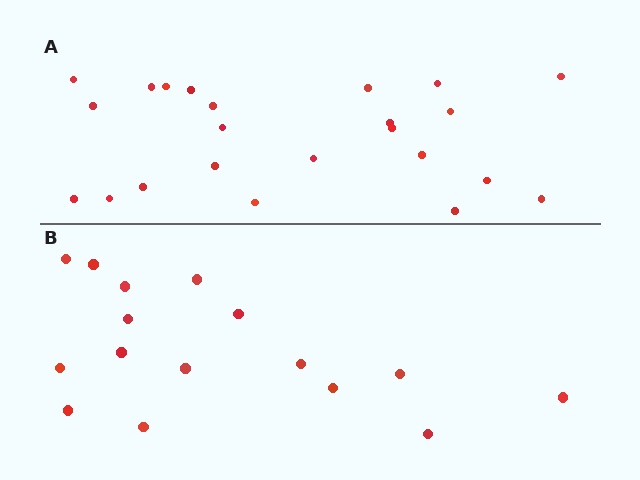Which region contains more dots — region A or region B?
Region A (the top region) has more dots.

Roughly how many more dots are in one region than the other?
Region A has roughly 8 or so more dots than region B.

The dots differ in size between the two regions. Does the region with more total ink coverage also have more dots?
No. Region B has more total ink coverage because its dots are larger, but region A actually contains more individual dots. Total area can be misleading — the number of items is what matters here.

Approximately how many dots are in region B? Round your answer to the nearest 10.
About 20 dots. (The exact count is 16, which rounds to 20.)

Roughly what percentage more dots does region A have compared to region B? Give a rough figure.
About 45% more.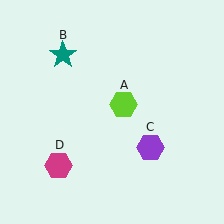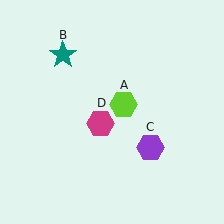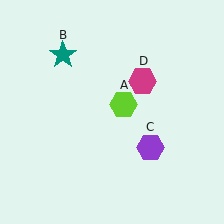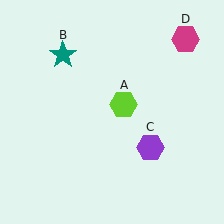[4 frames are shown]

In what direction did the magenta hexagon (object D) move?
The magenta hexagon (object D) moved up and to the right.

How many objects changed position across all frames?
1 object changed position: magenta hexagon (object D).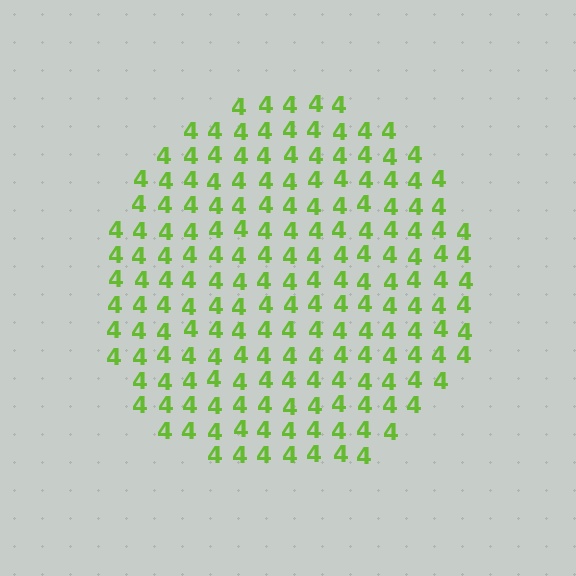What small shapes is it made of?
It is made of small digit 4's.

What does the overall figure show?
The overall figure shows a circle.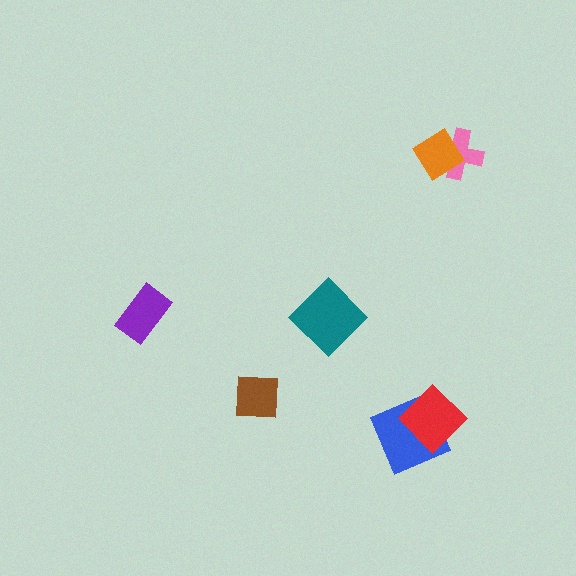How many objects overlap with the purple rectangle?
0 objects overlap with the purple rectangle.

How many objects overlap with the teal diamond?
0 objects overlap with the teal diamond.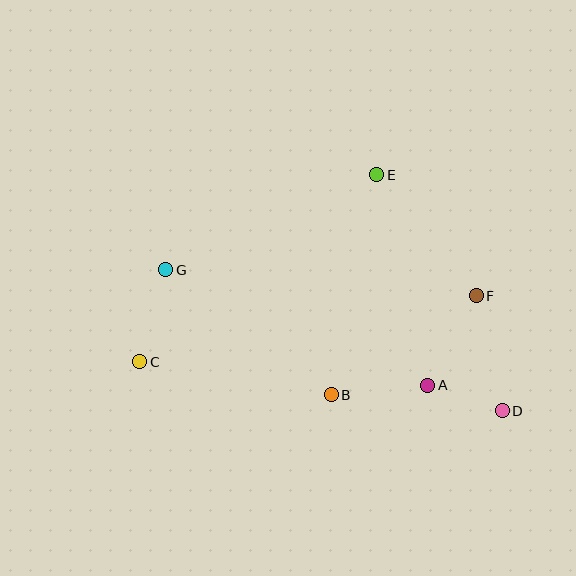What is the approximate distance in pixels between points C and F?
The distance between C and F is approximately 343 pixels.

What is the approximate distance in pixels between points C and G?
The distance between C and G is approximately 96 pixels.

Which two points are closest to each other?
Points A and D are closest to each other.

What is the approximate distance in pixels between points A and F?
The distance between A and F is approximately 102 pixels.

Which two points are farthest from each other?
Points C and D are farthest from each other.